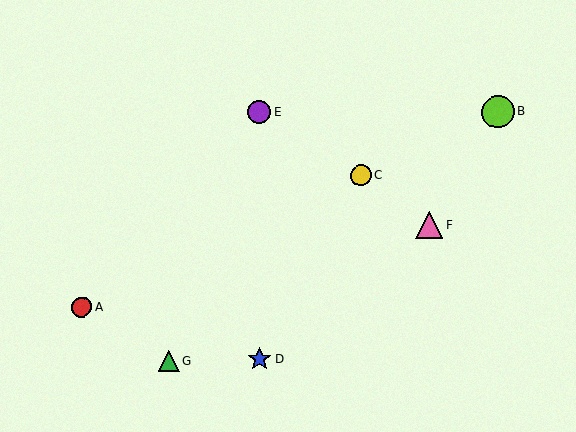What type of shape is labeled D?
Shape D is a blue star.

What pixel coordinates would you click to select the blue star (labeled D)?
Click at (260, 359) to select the blue star D.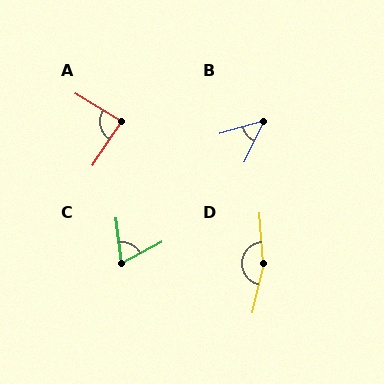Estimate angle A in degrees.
Approximately 87 degrees.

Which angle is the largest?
D, at approximately 163 degrees.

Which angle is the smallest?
B, at approximately 48 degrees.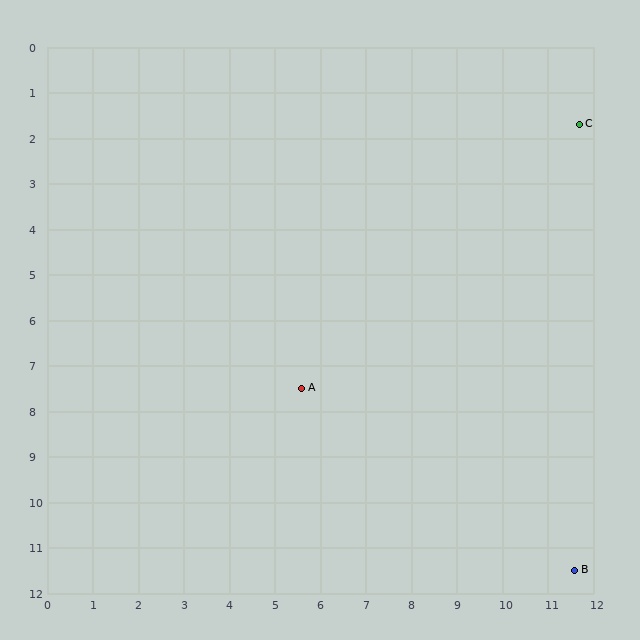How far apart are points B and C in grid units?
Points B and C are about 9.8 grid units apart.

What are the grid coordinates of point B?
Point B is at approximately (11.6, 11.5).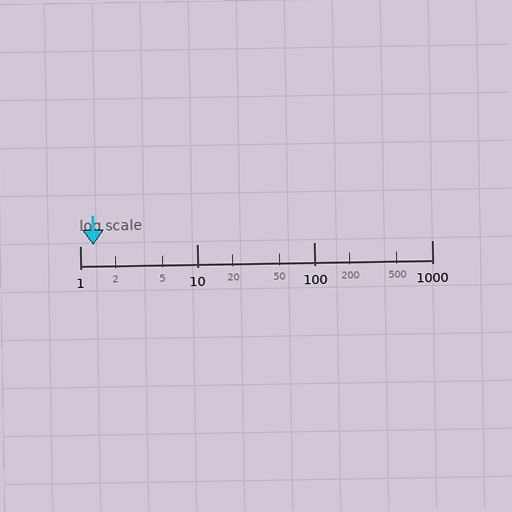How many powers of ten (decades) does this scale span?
The scale spans 3 decades, from 1 to 1000.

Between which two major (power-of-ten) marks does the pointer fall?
The pointer is between 1 and 10.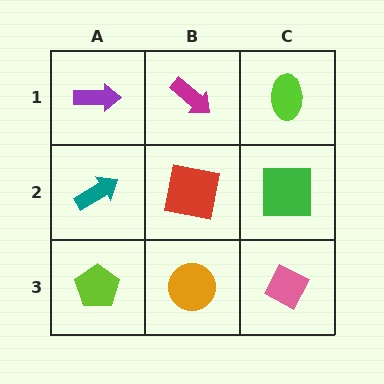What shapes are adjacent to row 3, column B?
A red square (row 2, column B), a lime pentagon (row 3, column A), a pink diamond (row 3, column C).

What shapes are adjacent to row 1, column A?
A teal arrow (row 2, column A), a magenta arrow (row 1, column B).